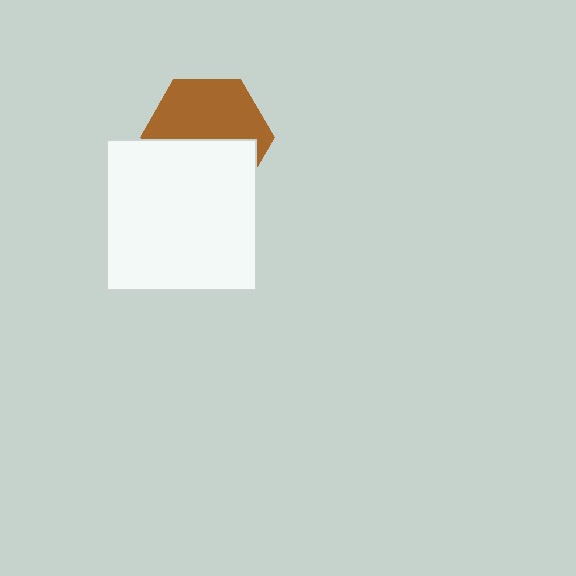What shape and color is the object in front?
The object in front is a white square.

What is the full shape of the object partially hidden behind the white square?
The partially hidden object is a brown hexagon.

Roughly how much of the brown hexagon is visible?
About half of it is visible (roughly 54%).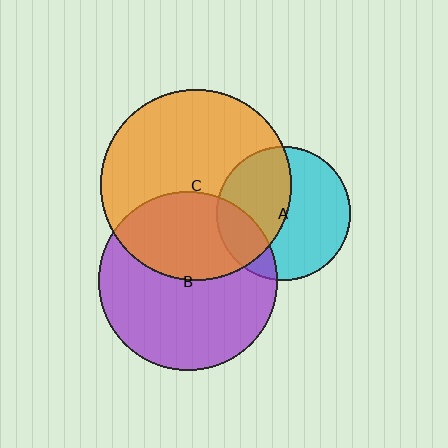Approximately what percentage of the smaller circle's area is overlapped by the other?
Approximately 20%.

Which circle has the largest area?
Circle C (orange).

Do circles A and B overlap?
Yes.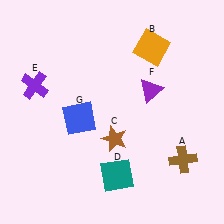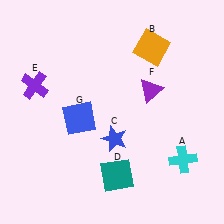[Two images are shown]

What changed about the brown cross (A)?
In Image 1, A is brown. In Image 2, it changed to cyan.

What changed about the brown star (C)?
In Image 1, C is brown. In Image 2, it changed to blue.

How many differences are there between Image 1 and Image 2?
There are 2 differences between the two images.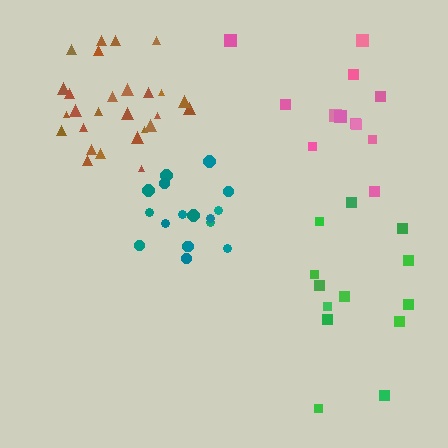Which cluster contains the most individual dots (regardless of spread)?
Brown (27).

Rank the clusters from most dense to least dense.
teal, brown, pink, green.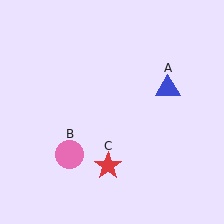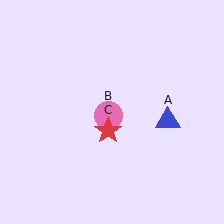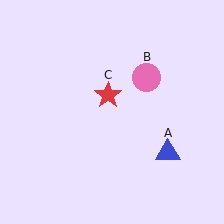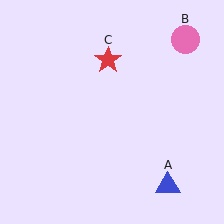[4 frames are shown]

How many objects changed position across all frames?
3 objects changed position: blue triangle (object A), pink circle (object B), red star (object C).